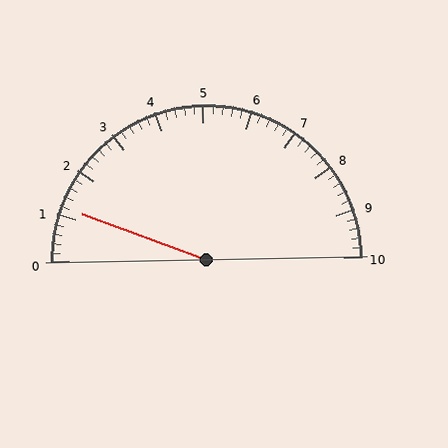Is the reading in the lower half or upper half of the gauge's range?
The reading is in the lower half of the range (0 to 10).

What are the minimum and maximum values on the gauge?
The gauge ranges from 0 to 10.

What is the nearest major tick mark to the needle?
The nearest major tick mark is 1.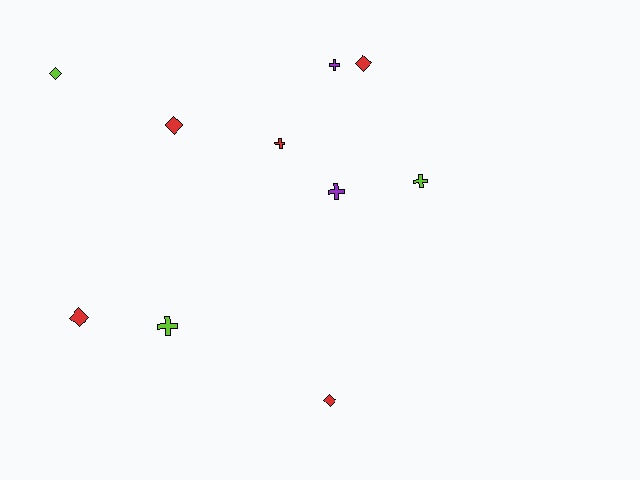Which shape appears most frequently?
Cross, with 5 objects.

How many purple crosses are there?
There are 2 purple crosses.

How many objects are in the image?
There are 10 objects.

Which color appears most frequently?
Red, with 5 objects.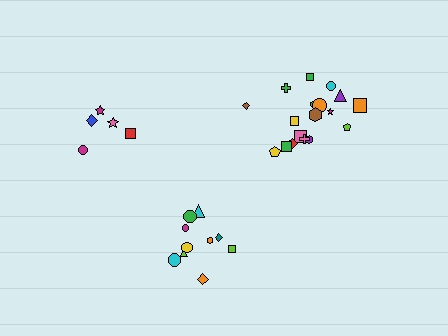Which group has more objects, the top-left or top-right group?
The top-right group.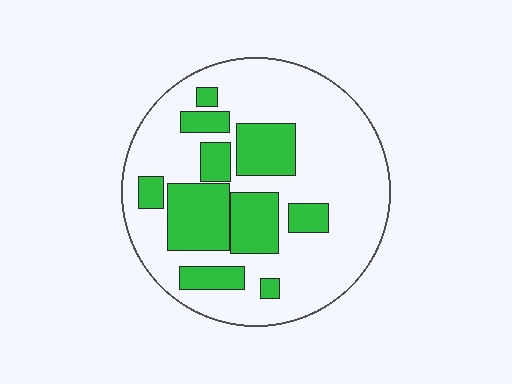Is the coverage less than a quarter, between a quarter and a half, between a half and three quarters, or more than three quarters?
Between a quarter and a half.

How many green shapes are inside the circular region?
10.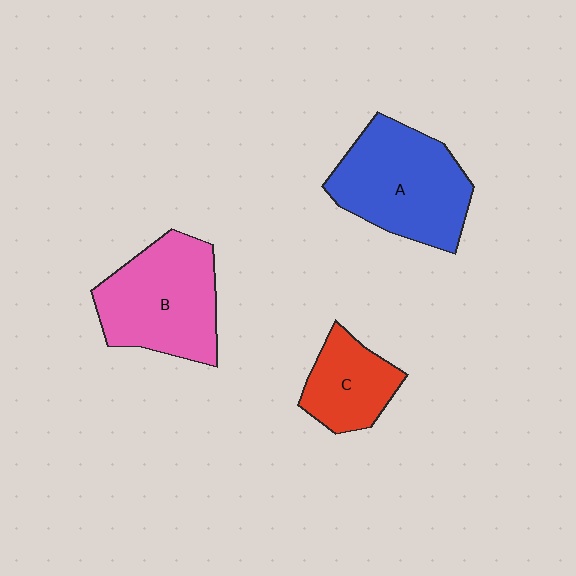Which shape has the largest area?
Shape A (blue).